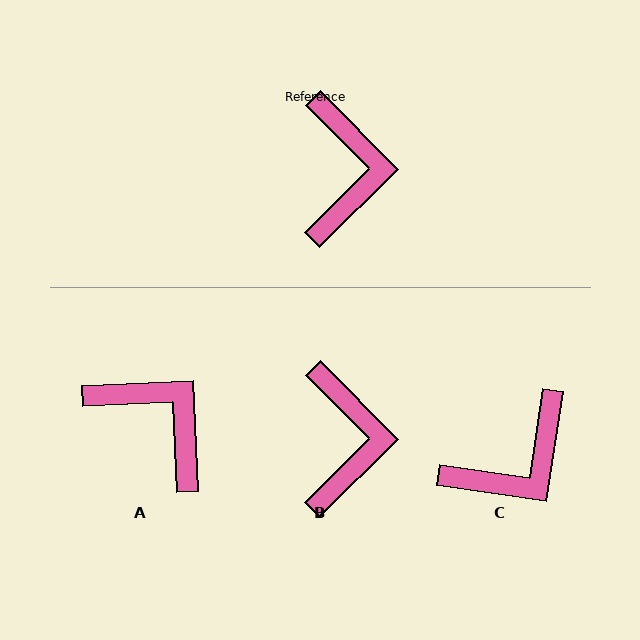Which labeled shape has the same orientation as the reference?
B.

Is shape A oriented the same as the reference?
No, it is off by about 48 degrees.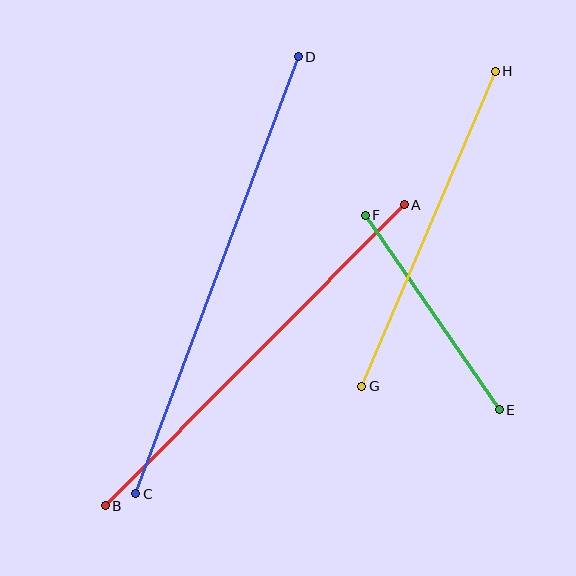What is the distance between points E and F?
The distance is approximately 236 pixels.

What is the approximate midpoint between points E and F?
The midpoint is at approximately (432, 312) pixels.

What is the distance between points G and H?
The distance is approximately 342 pixels.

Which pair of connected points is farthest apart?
Points C and D are farthest apart.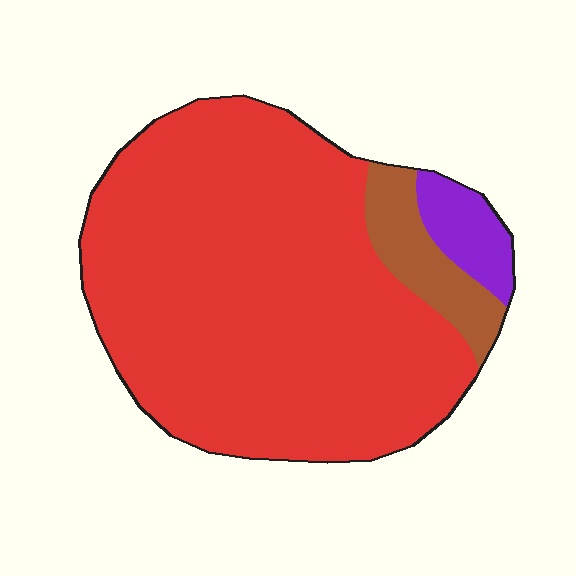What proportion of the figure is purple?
Purple covers roughly 5% of the figure.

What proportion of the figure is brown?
Brown takes up less than a sixth of the figure.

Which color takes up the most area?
Red, at roughly 85%.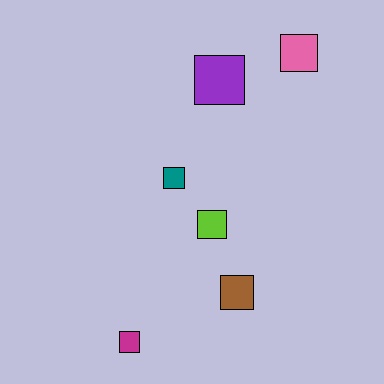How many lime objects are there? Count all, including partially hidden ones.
There is 1 lime object.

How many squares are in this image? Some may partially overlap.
There are 6 squares.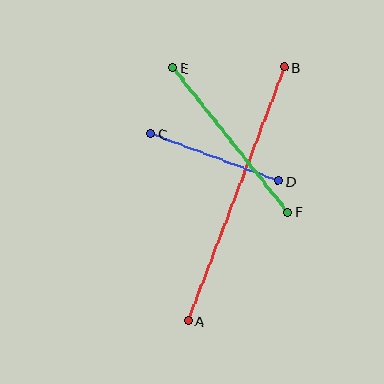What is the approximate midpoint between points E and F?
The midpoint is at approximately (230, 140) pixels.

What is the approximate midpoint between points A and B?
The midpoint is at approximately (236, 194) pixels.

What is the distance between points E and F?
The distance is approximately 184 pixels.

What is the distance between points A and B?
The distance is approximately 272 pixels.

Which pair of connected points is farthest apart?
Points A and B are farthest apart.